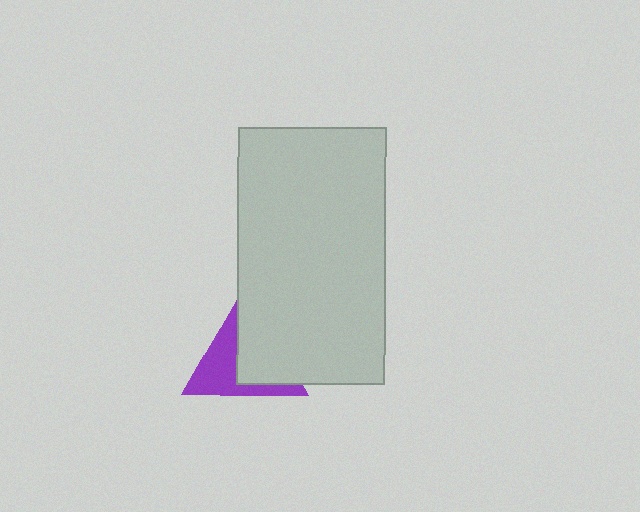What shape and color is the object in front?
The object in front is a light gray rectangle.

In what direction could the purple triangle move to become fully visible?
The purple triangle could move left. That would shift it out from behind the light gray rectangle entirely.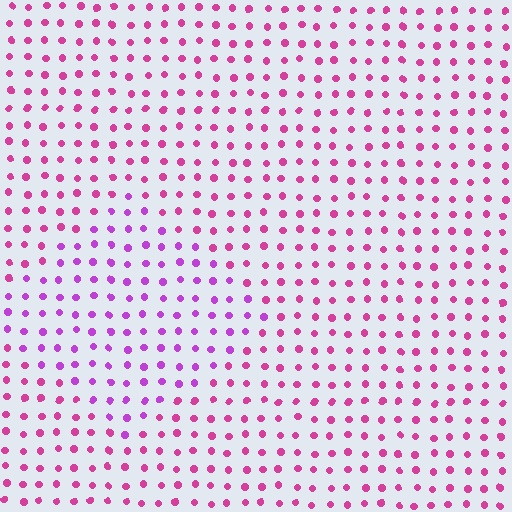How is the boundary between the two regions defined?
The boundary is defined purely by a slight shift in hue (about 32 degrees). Spacing, size, and orientation are identical on both sides.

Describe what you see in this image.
The image is filled with small magenta elements in a uniform arrangement. A diamond-shaped region is visible where the elements are tinted to a slightly different hue, forming a subtle color boundary.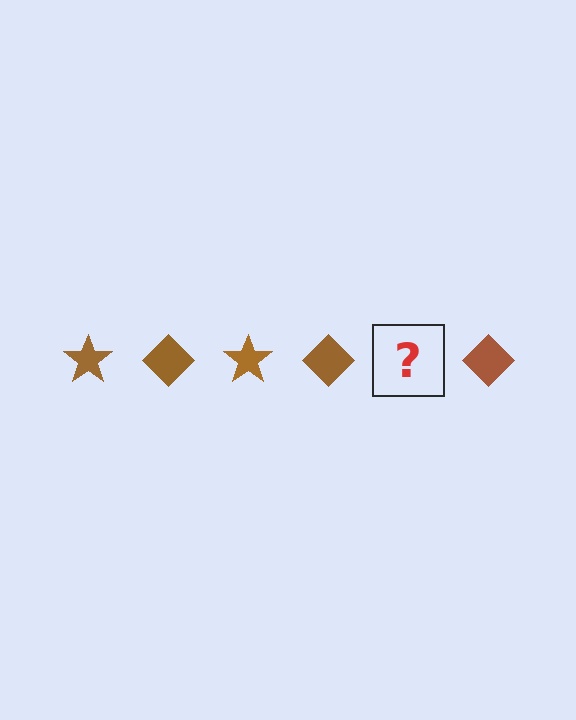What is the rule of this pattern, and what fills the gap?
The rule is that the pattern cycles through star, diamond shapes in brown. The gap should be filled with a brown star.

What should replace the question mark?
The question mark should be replaced with a brown star.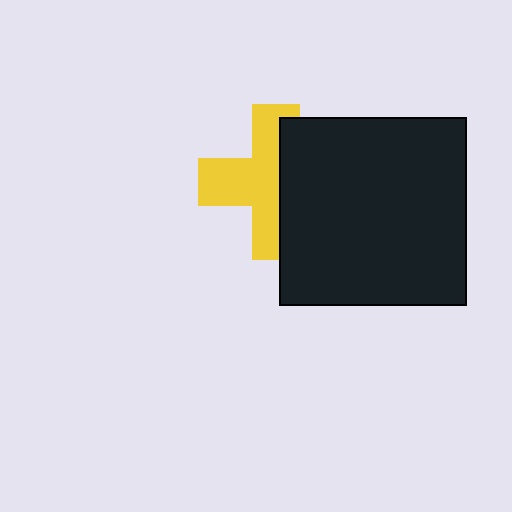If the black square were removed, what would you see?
You would see the complete yellow cross.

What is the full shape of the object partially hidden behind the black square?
The partially hidden object is a yellow cross.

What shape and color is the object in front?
The object in front is a black square.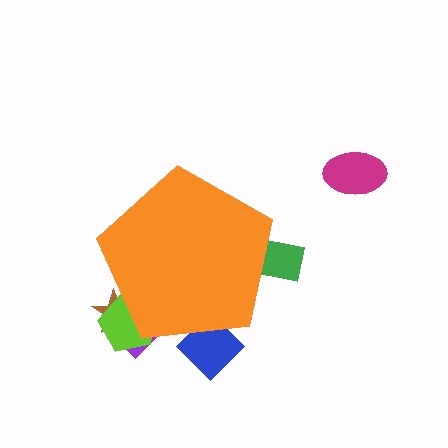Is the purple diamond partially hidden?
Yes, the purple diamond is partially hidden behind the orange pentagon.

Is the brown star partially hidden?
Yes, the brown star is partially hidden behind the orange pentagon.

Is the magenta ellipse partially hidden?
No, the magenta ellipse is fully visible.